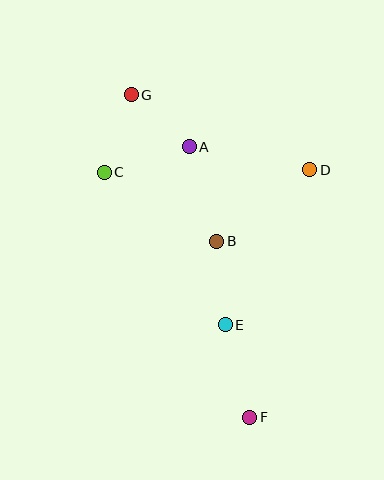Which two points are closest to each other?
Points A and G are closest to each other.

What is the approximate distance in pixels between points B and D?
The distance between B and D is approximately 117 pixels.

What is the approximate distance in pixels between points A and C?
The distance between A and C is approximately 89 pixels.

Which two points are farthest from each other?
Points F and G are farthest from each other.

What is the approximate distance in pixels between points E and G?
The distance between E and G is approximately 248 pixels.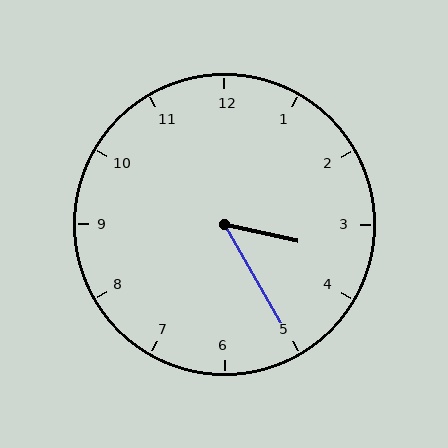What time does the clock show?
3:25.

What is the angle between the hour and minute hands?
Approximately 48 degrees.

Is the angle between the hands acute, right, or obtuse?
It is acute.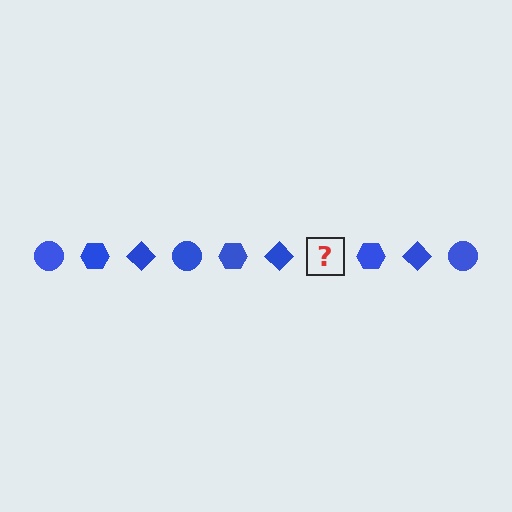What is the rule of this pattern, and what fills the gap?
The rule is that the pattern cycles through circle, hexagon, diamond shapes in blue. The gap should be filled with a blue circle.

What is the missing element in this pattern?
The missing element is a blue circle.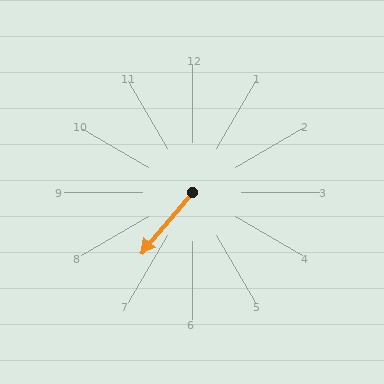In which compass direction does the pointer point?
Southwest.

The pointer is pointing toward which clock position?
Roughly 7 o'clock.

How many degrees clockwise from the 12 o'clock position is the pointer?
Approximately 220 degrees.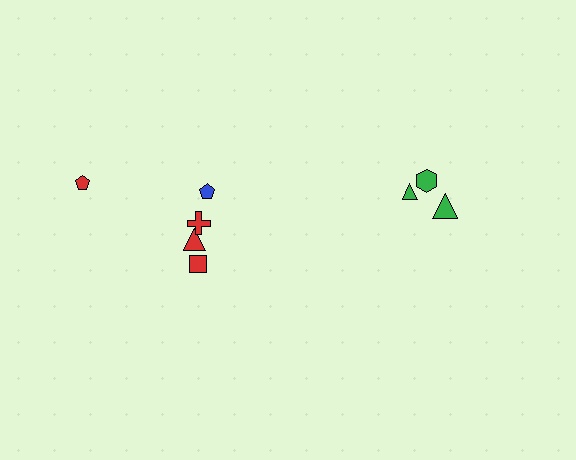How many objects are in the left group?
There are 5 objects.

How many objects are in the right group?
There are 3 objects.